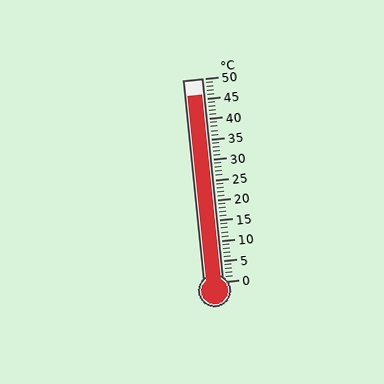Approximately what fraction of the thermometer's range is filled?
The thermometer is filled to approximately 90% of its range.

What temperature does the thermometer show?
The thermometer shows approximately 46°C.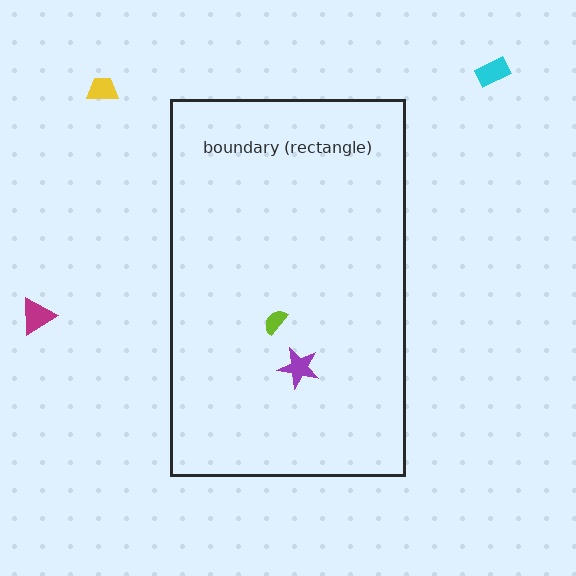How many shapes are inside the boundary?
2 inside, 3 outside.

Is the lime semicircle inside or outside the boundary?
Inside.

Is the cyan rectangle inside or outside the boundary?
Outside.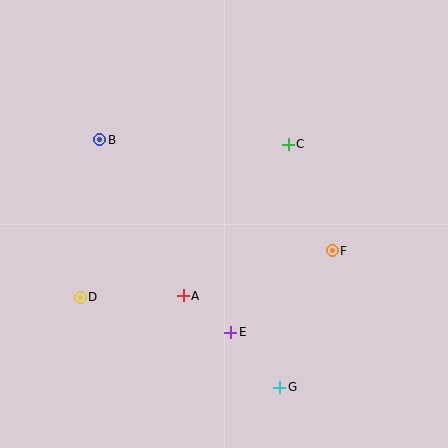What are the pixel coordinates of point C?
Point C is at (288, 144).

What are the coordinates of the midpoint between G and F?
The midpoint between G and F is at (306, 319).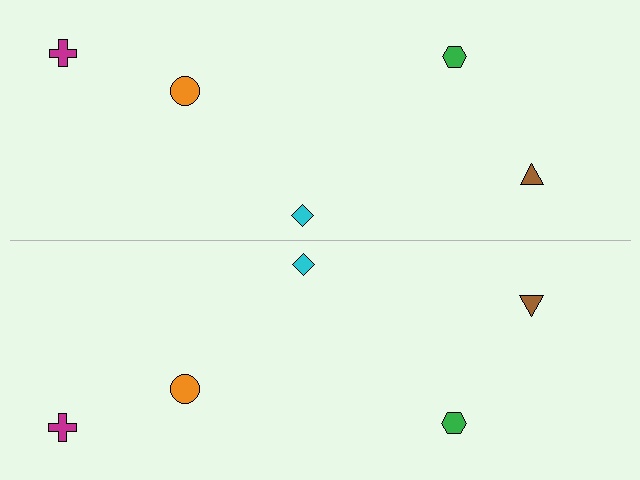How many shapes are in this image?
There are 10 shapes in this image.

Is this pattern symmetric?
Yes, this pattern has bilateral (reflection) symmetry.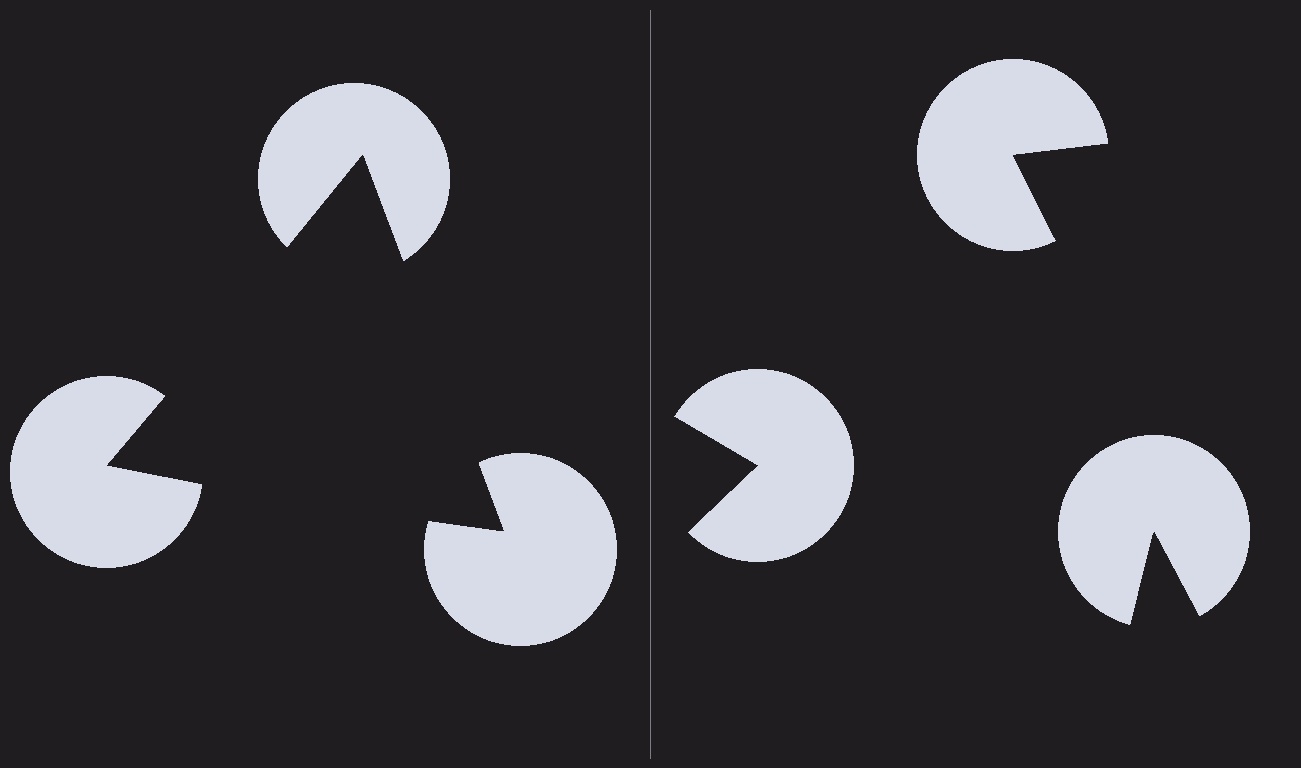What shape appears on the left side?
An illusory triangle.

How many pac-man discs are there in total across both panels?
6 — 3 on each side.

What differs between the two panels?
The pac-man discs are positioned identically on both sides; only the wedge orientations differ. On the left they align to a triangle; on the right they are misaligned.